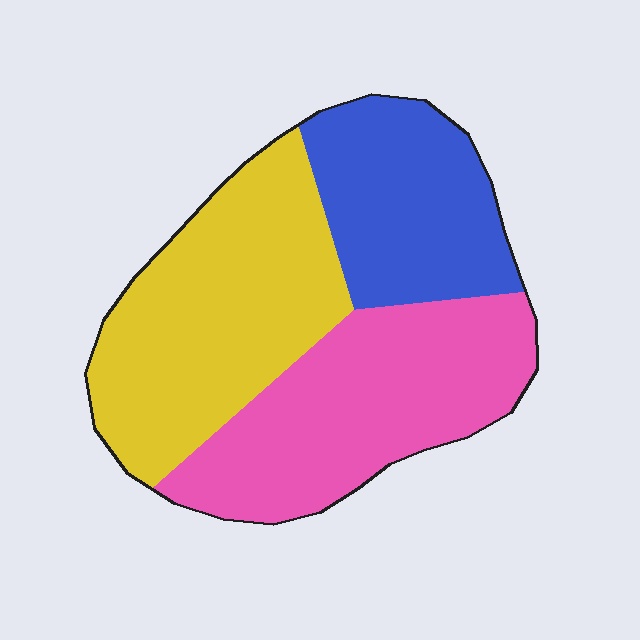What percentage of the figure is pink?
Pink covers 36% of the figure.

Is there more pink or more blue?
Pink.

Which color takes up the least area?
Blue, at roughly 25%.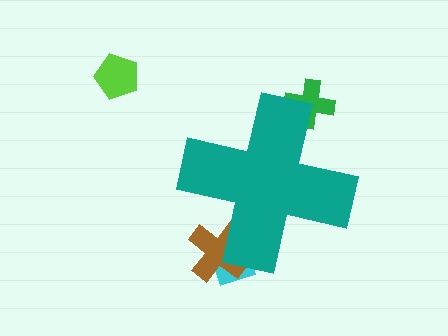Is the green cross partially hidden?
Yes, the green cross is partially hidden behind the teal cross.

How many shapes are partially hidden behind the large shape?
3 shapes are partially hidden.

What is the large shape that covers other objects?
A teal cross.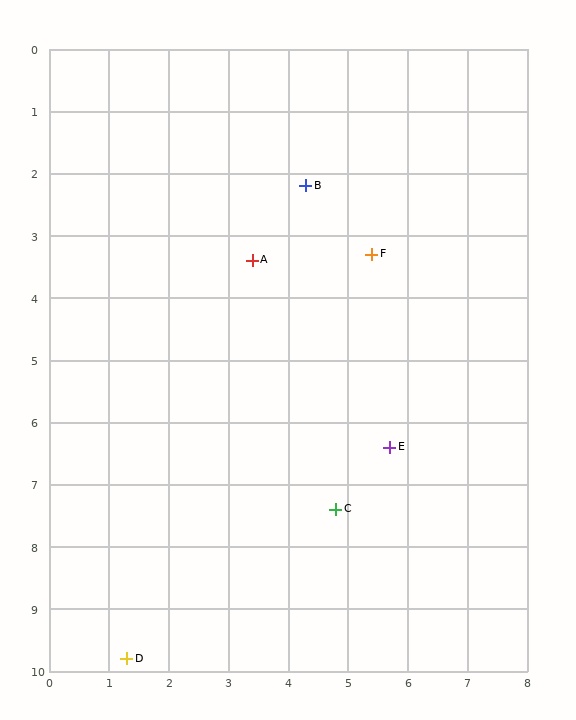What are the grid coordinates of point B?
Point B is at approximately (4.3, 2.2).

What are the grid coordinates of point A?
Point A is at approximately (3.4, 3.4).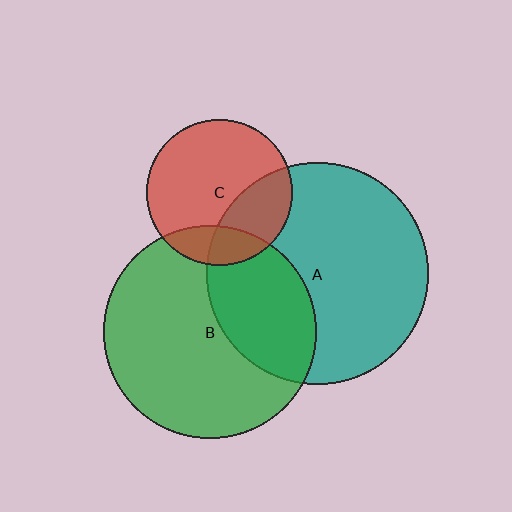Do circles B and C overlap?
Yes.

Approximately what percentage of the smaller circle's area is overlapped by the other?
Approximately 20%.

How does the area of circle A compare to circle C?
Approximately 2.3 times.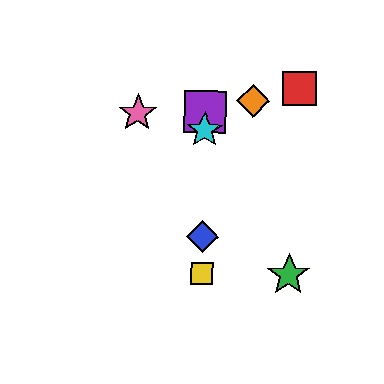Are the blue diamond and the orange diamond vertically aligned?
No, the blue diamond is at x≈203 and the orange diamond is at x≈253.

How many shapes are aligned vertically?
4 shapes (the blue diamond, the yellow square, the purple square, the cyan star) are aligned vertically.